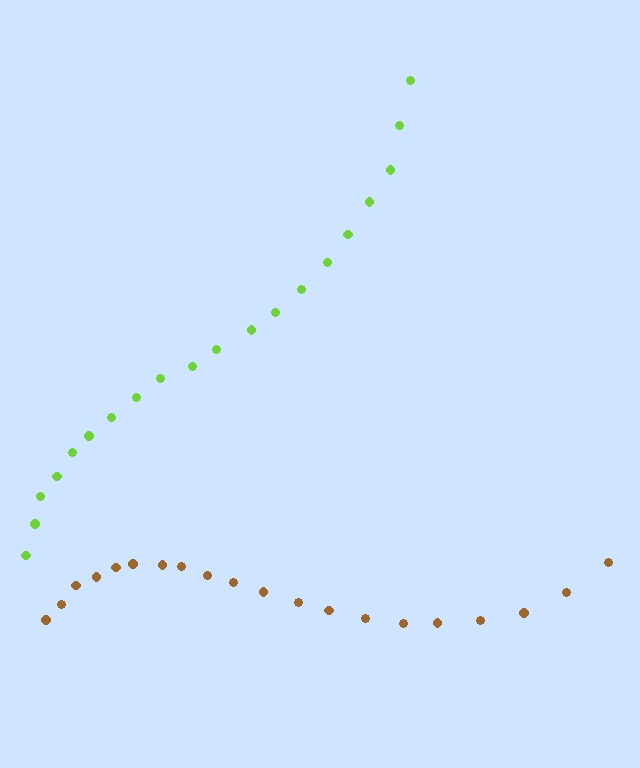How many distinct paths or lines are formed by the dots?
There are 2 distinct paths.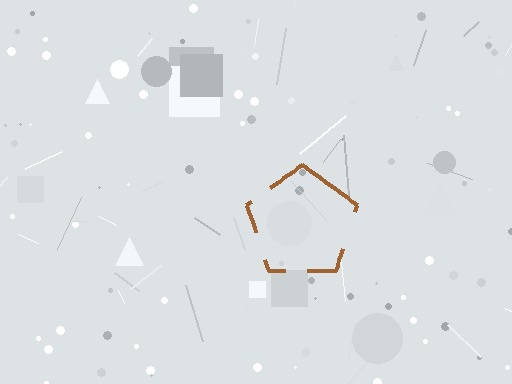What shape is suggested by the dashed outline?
The dashed outline suggests a pentagon.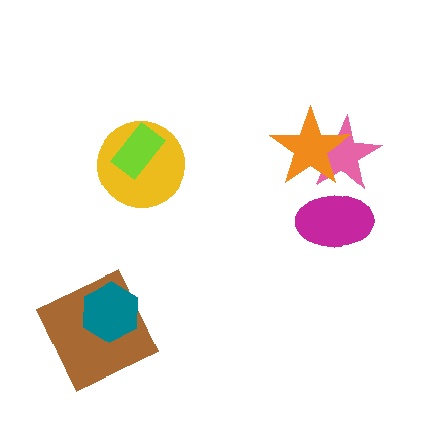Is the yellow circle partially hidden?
Yes, it is partially covered by another shape.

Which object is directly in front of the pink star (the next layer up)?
The orange star is directly in front of the pink star.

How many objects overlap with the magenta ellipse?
1 object overlaps with the magenta ellipse.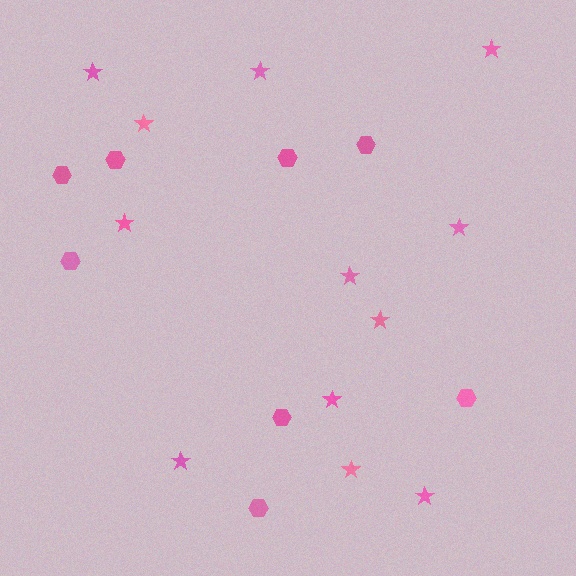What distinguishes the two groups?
There are 2 groups: one group of stars (12) and one group of hexagons (8).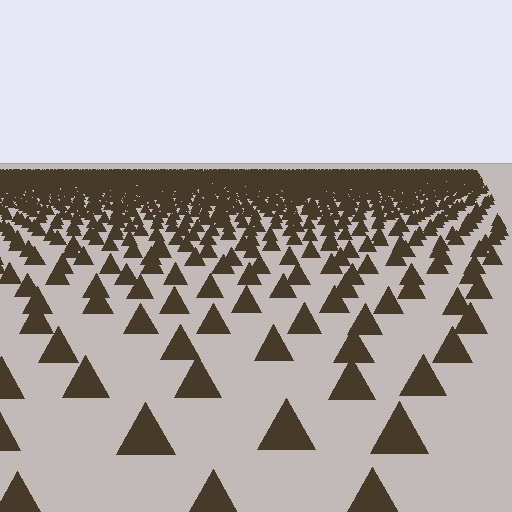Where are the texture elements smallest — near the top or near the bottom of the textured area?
Near the top.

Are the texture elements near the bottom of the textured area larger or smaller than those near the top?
Larger. Near the bottom, elements are closer to the viewer and appear at a bigger on-screen size.